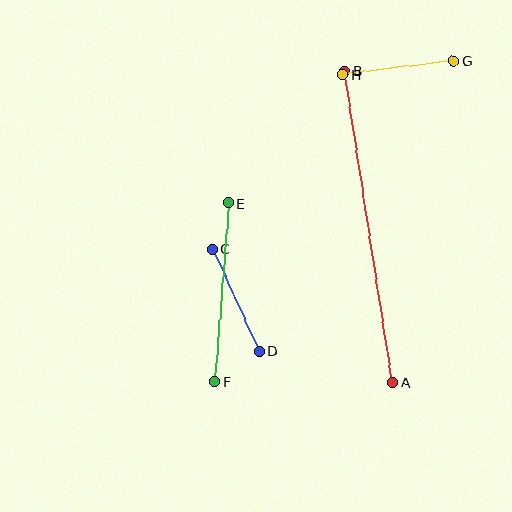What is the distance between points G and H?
The distance is approximately 111 pixels.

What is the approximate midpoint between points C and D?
The midpoint is at approximately (236, 300) pixels.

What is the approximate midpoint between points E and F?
The midpoint is at approximately (222, 293) pixels.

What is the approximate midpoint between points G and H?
The midpoint is at approximately (398, 68) pixels.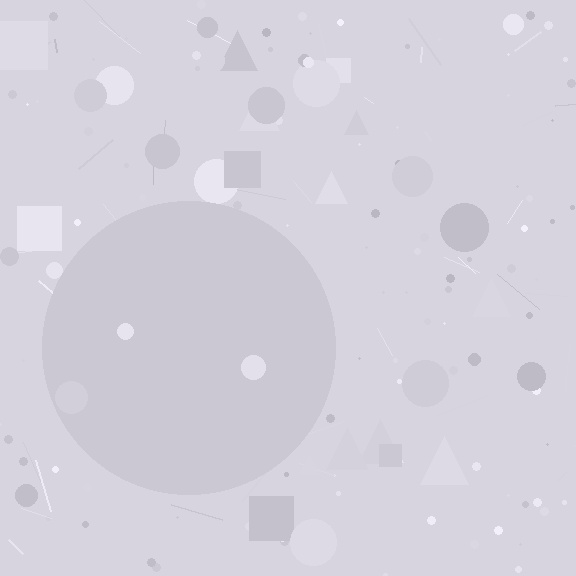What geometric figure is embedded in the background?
A circle is embedded in the background.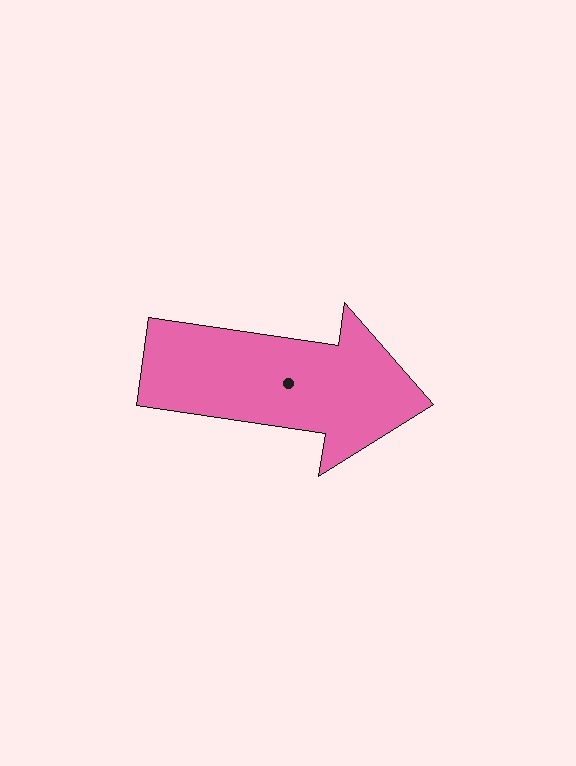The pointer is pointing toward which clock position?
Roughly 3 o'clock.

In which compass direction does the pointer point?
East.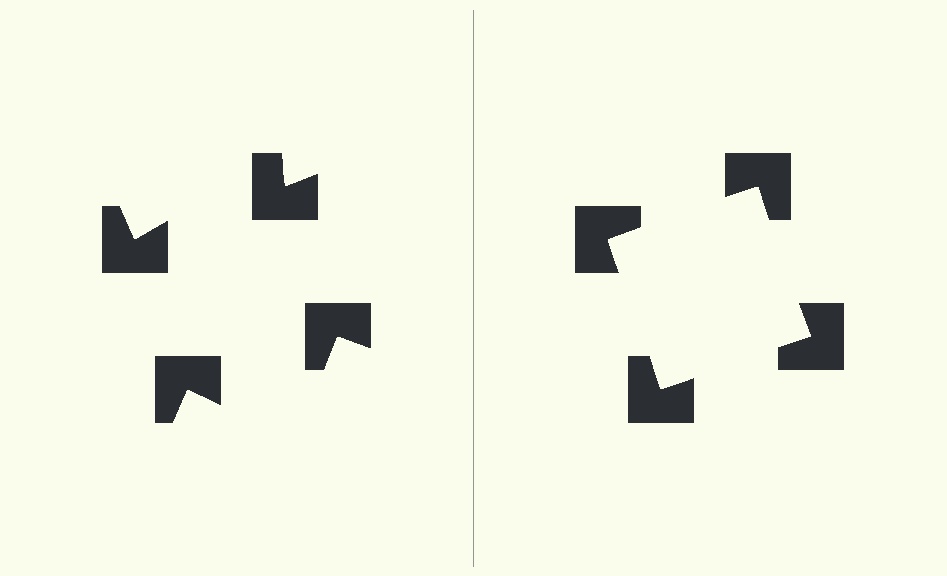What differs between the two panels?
The notched squares are positioned identically on both sides; only the wedge orientations differ. On the right they align to a square; on the left they are misaligned.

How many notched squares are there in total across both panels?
8 — 4 on each side.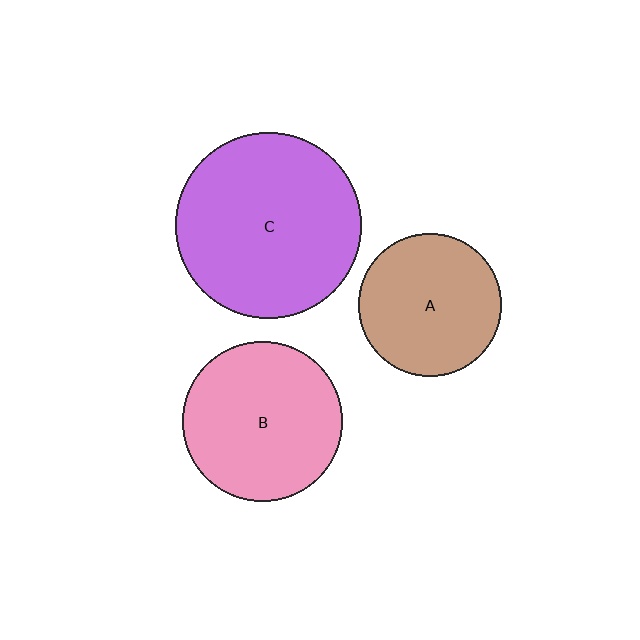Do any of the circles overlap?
No, none of the circles overlap.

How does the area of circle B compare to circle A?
Approximately 1.3 times.